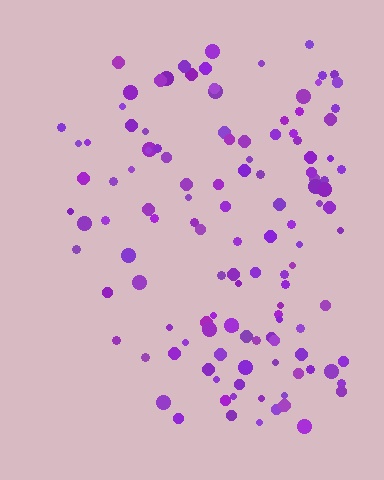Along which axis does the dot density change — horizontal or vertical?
Horizontal.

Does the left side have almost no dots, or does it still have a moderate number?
Still a moderate number, just noticeably fewer than the right.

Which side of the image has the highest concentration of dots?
The right.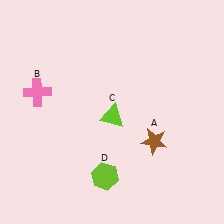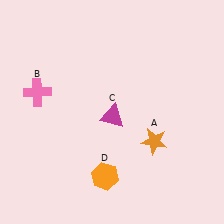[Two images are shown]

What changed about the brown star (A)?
In Image 1, A is brown. In Image 2, it changed to orange.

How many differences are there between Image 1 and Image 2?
There are 3 differences between the two images.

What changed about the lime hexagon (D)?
In Image 1, D is lime. In Image 2, it changed to orange.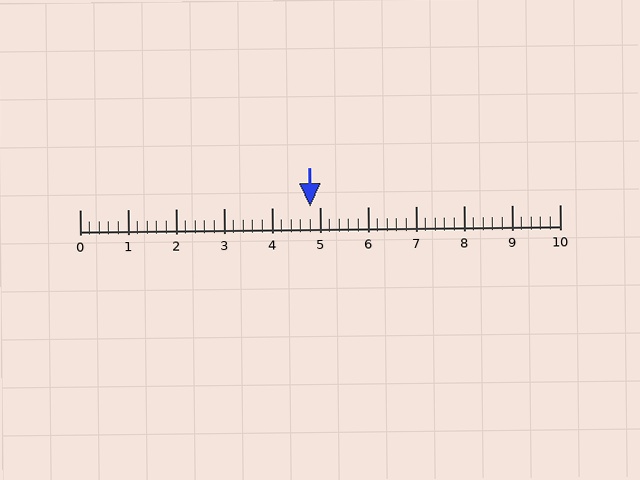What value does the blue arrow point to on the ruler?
The blue arrow points to approximately 4.8.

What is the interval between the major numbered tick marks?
The major tick marks are spaced 1 units apart.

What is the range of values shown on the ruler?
The ruler shows values from 0 to 10.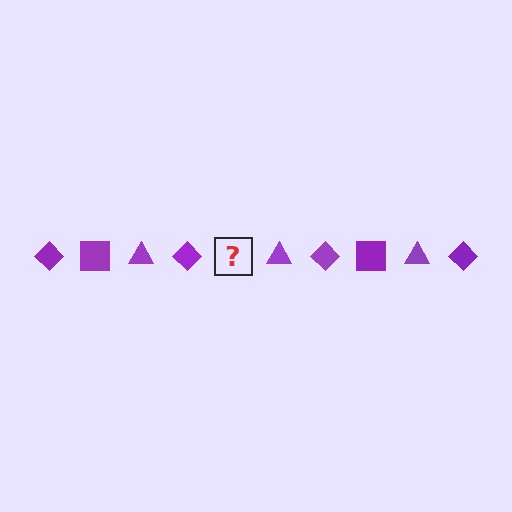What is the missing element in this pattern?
The missing element is a purple square.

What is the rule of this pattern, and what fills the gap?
The rule is that the pattern cycles through diamond, square, triangle shapes in purple. The gap should be filled with a purple square.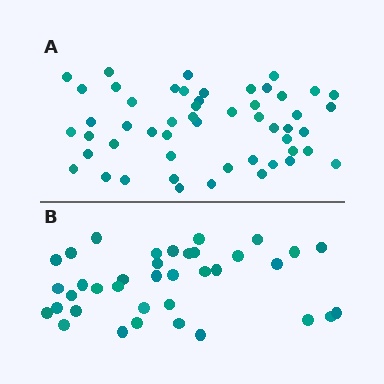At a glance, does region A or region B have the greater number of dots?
Region A (the top region) has more dots.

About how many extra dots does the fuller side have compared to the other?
Region A has approximately 15 more dots than region B.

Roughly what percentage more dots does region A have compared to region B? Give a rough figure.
About 40% more.